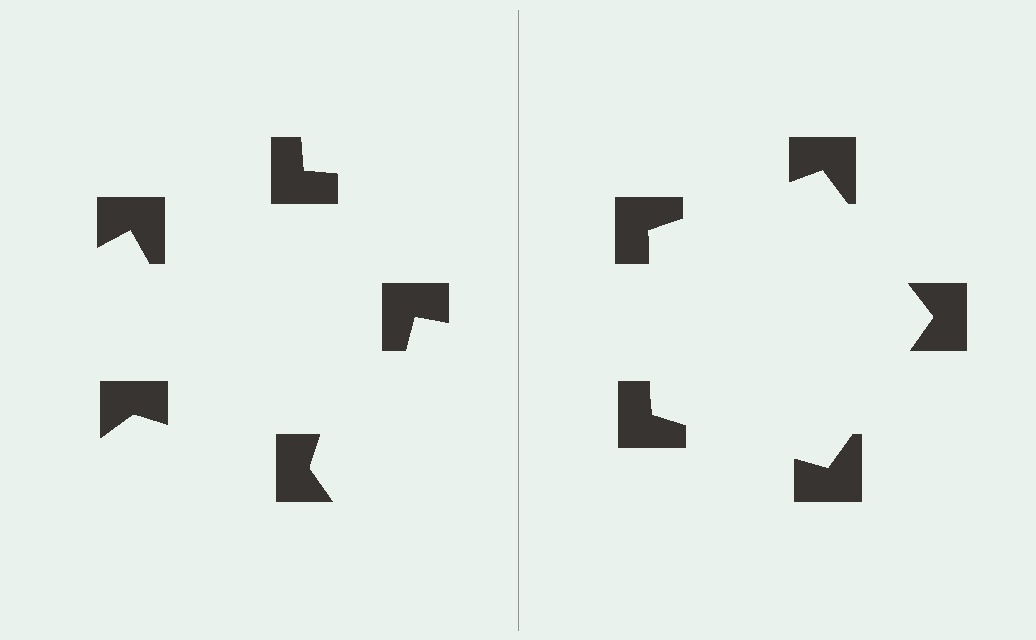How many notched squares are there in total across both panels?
10 — 5 on each side.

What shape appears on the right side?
An illusory pentagon.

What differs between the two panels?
The notched squares are positioned identically on both sides; only the wedge orientations differ. On the right they align to a pentagon; on the left they are misaligned.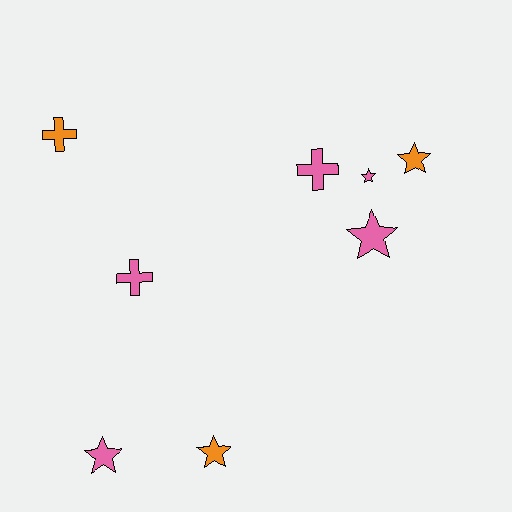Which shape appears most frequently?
Star, with 5 objects.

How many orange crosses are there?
There is 1 orange cross.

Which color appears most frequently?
Pink, with 5 objects.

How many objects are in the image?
There are 8 objects.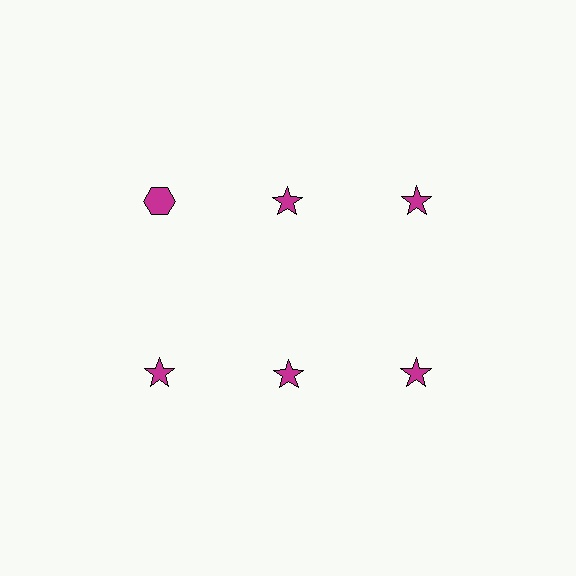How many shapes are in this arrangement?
There are 6 shapes arranged in a grid pattern.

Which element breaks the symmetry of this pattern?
The magenta hexagon in the top row, leftmost column breaks the symmetry. All other shapes are magenta stars.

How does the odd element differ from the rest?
It has a different shape: hexagon instead of star.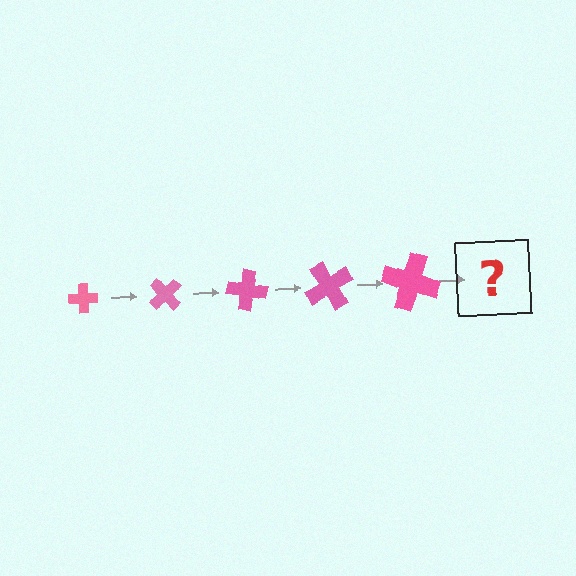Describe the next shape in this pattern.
It should be a cross, larger than the previous one and rotated 250 degrees from the start.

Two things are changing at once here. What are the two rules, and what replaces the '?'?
The two rules are that the cross grows larger each step and it rotates 50 degrees each step. The '?' should be a cross, larger than the previous one and rotated 250 degrees from the start.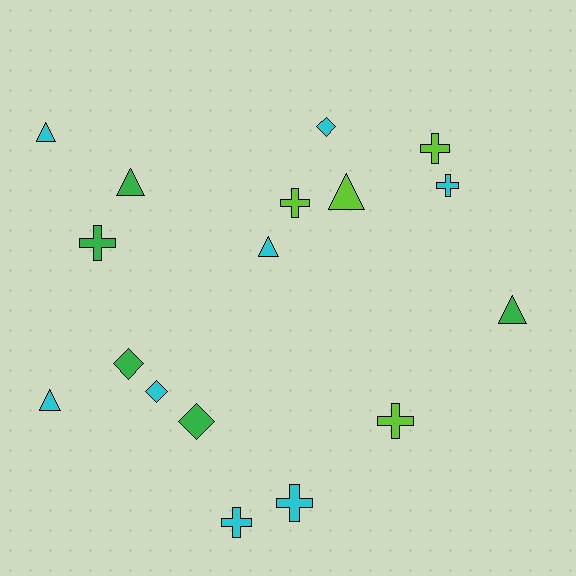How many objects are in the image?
There are 17 objects.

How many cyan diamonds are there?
There are 2 cyan diamonds.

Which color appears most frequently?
Cyan, with 8 objects.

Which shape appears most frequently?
Cross, with 7 objects.